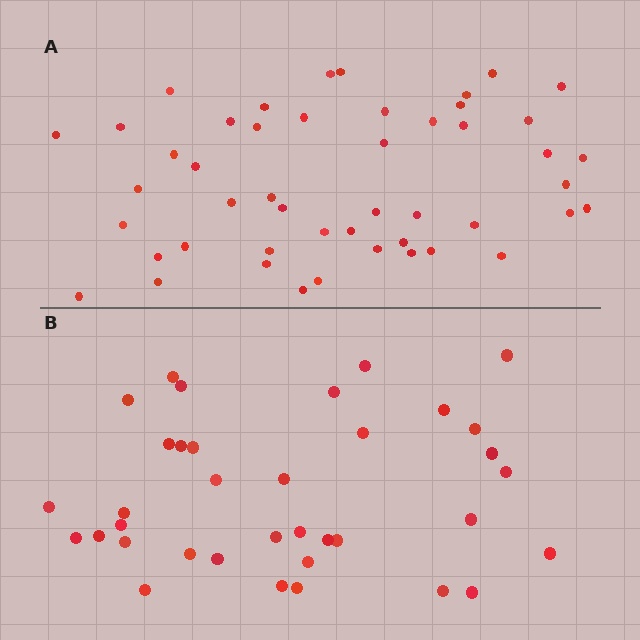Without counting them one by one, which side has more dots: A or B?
Region A (the top region) has more dots.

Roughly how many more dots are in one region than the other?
Region A has roughly 12 or so more dots than region B.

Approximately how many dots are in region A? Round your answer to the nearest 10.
About 50 dots. (The exact count is 48, which rounds to 50.)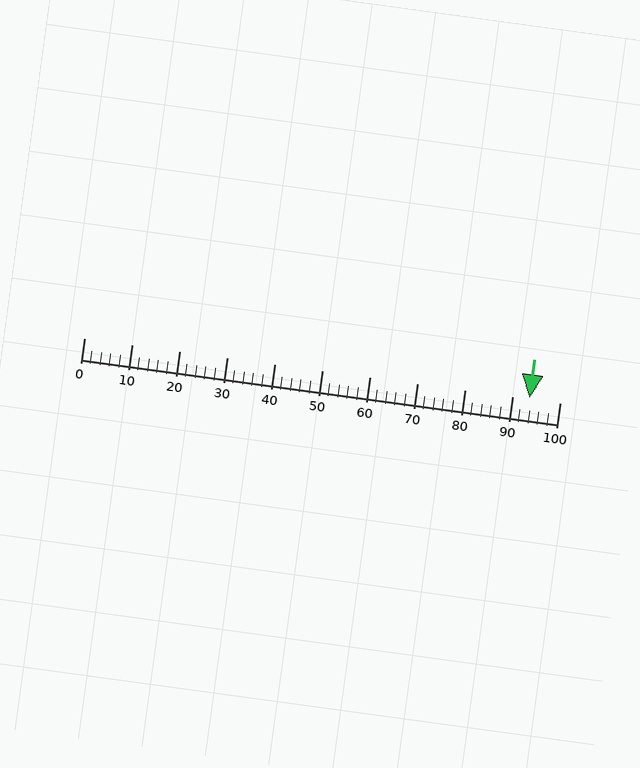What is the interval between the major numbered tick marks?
The major tick marks are spaced 10 units apart.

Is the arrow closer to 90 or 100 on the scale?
The arrow is closer to 90.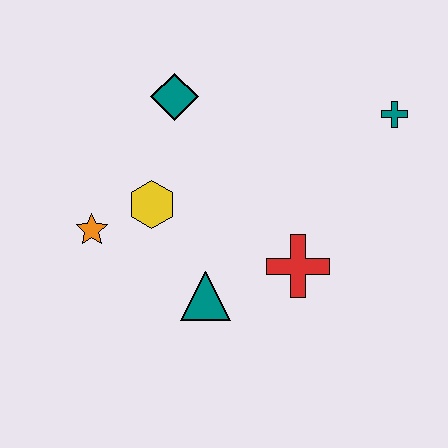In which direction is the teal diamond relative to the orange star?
The teal diamond is above the orange star.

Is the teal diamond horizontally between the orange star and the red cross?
Yes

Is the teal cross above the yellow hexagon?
Yes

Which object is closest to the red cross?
The teal triangle is closest to the red cross.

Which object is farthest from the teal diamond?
The teal cross is farthest from the teal diamond.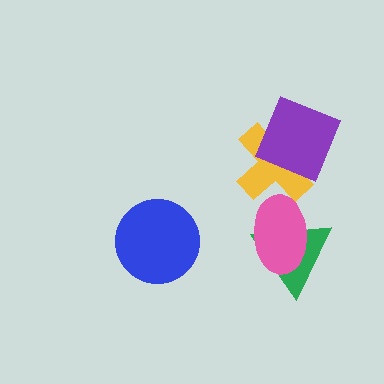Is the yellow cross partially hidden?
Yes, it is partially covered by another shape.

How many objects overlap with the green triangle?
1 object overlaps with the green triangle.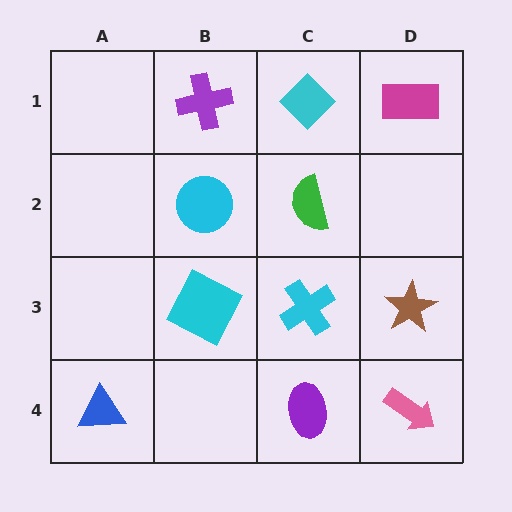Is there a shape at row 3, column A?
No, that cell is empty.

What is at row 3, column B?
A cyan square.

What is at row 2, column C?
A green semicircle.